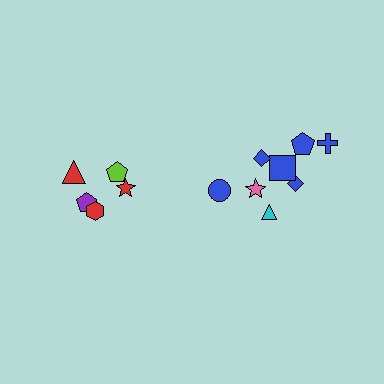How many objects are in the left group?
There are 5 objects.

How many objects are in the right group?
There are 8 objects.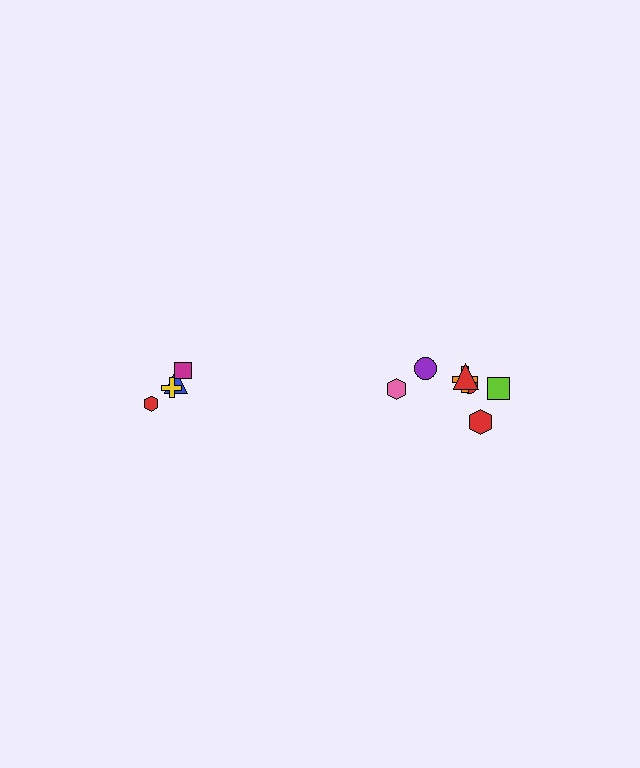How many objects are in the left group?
There are 4 objects.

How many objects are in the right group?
There are 7 objects.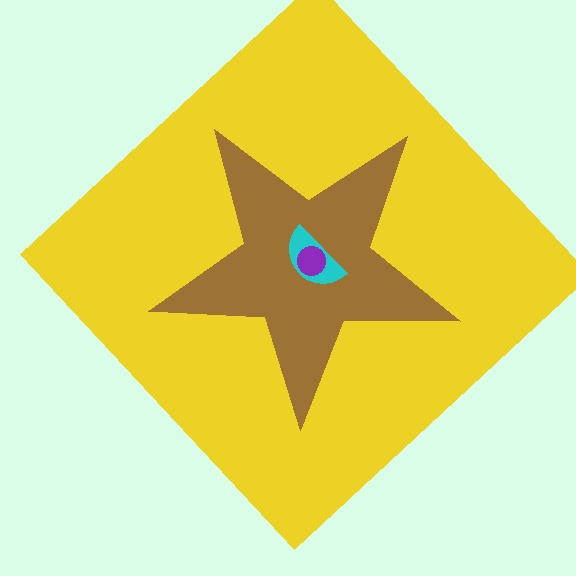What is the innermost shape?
The purple circle.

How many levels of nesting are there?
4.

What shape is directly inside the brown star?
The cyan semicircle.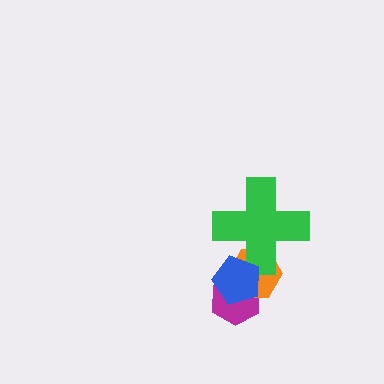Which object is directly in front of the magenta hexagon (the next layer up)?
The orange hexagon is directly in front of the magenta hexagon.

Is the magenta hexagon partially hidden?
Yes, it is partially covered by another shape.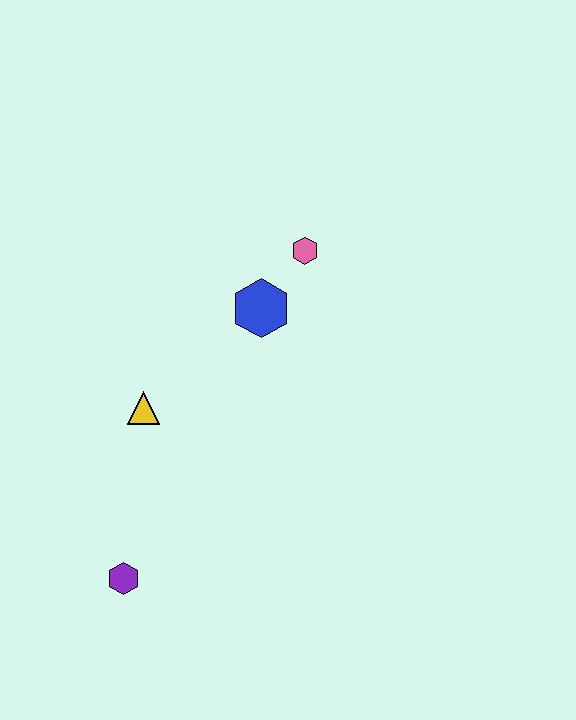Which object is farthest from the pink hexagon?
The purple hexagon is farthest from the pink hexagon.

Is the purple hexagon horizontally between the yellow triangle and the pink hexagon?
No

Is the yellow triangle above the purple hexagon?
Yes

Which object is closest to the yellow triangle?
The blue hexagon is closest to the yellow triangle.